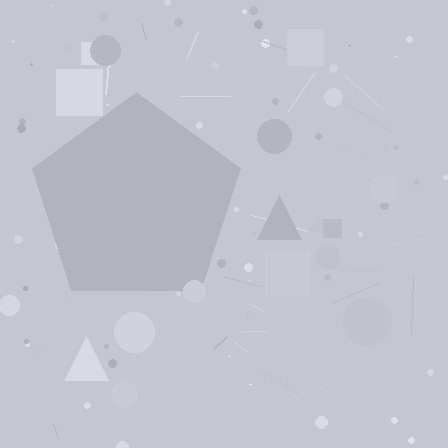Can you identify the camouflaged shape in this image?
The camouflaged shape is a pentagon.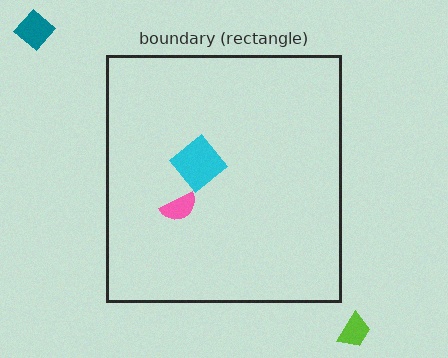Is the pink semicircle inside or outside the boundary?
Inside.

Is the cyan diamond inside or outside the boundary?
Inside.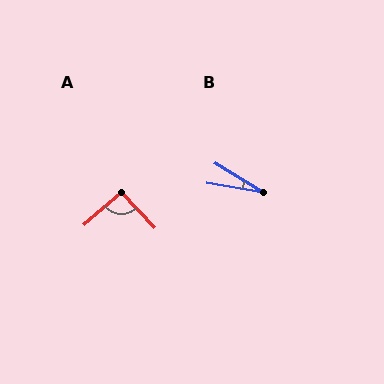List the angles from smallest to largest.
B (22°), A (93°).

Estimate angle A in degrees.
Approximately 93 degrees.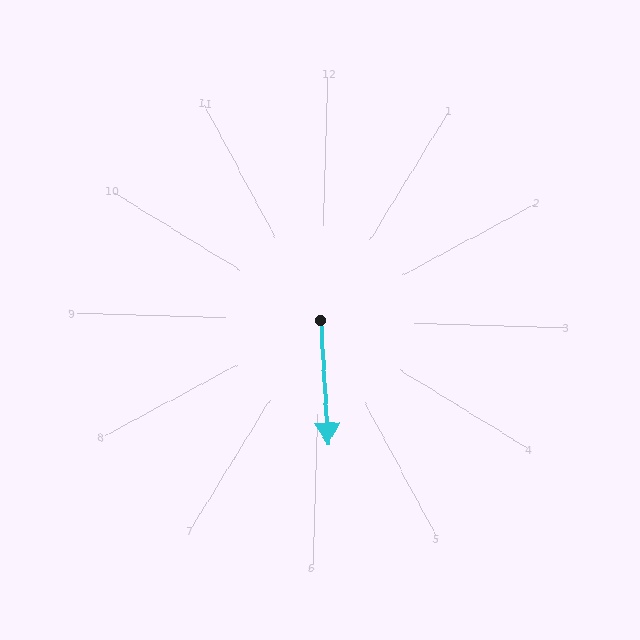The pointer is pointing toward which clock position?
Roughly 6 o'clock.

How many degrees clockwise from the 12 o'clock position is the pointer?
Approximately 175 degrees.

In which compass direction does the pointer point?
South.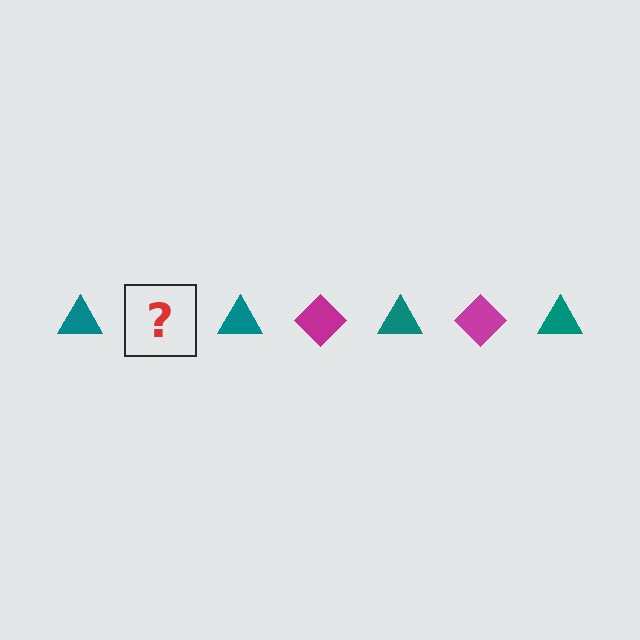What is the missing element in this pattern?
The missing element is a magenta diamond.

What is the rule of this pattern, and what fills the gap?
The rule is that the pattern alternates between teal triangle and magenta diamond. The gap should be filled with a magenta diamond.